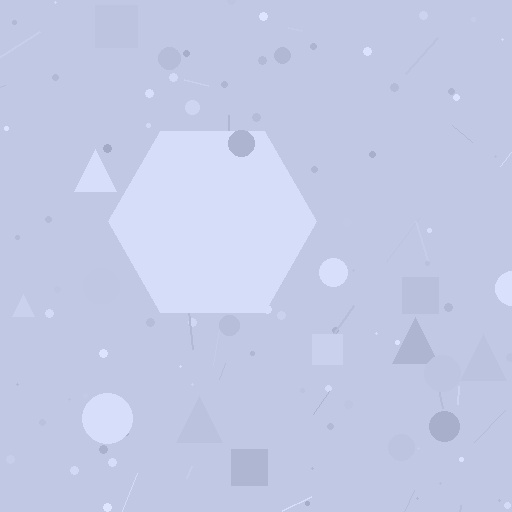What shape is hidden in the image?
A hexagon is hidden in the image.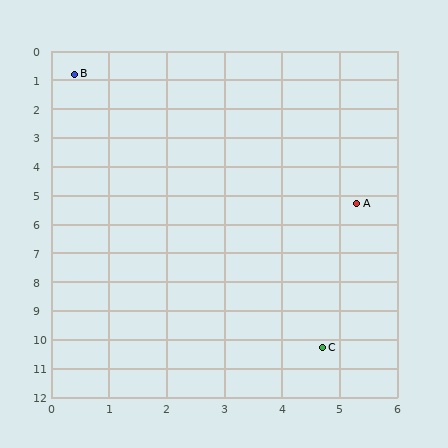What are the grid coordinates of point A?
Point A is at approximately (5.3, 5.3).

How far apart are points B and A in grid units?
Points B and A are about 6.7 grid units apart.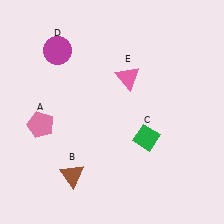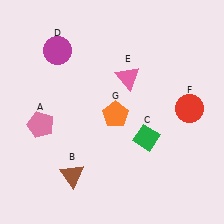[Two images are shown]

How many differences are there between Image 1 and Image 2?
There are 2 differences between the two images.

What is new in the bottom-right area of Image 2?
An orange pentagon (G) was added in the bottom-right area of Image 2.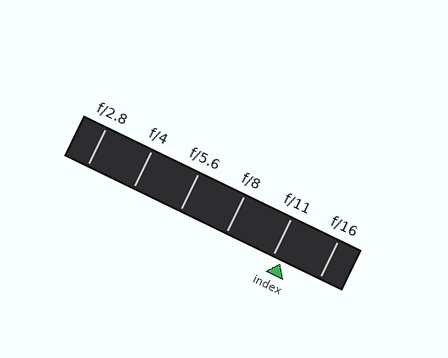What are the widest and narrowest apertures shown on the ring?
The widest aperture shown is f/2.8 and the narrowest is f/16.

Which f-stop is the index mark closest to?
The index mark is closest to f/11.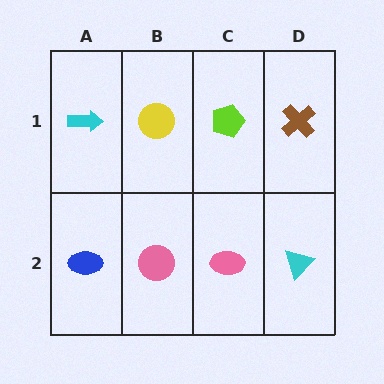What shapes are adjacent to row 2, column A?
A cyan arrow (row 1, column A), a pink circle (row 2, column B).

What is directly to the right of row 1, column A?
A yellow circle.